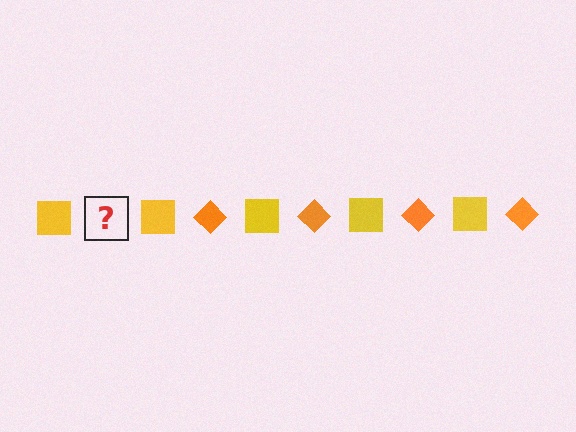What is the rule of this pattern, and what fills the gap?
The rule is that the pattern alternates between yellow square and orange diamond. The gap should be filled with an orange diamond.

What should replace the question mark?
The question mark should be replaced with an orange diamond.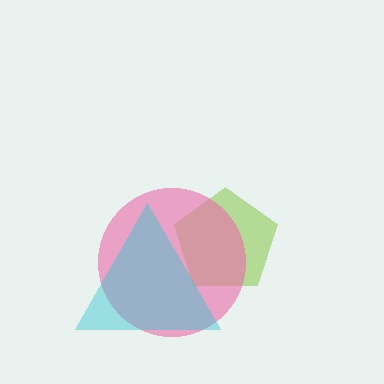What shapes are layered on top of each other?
The layered shapes are: a lime pentagon, a pink circle, a cyan triangle.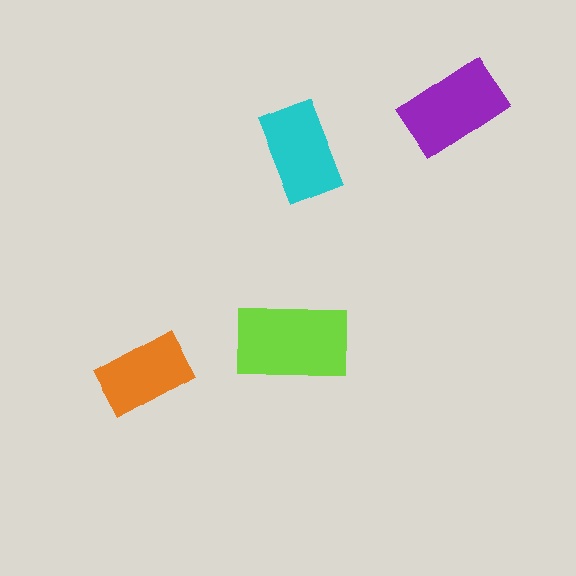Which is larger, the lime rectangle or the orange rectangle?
The lime one.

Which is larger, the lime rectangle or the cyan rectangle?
The lime one.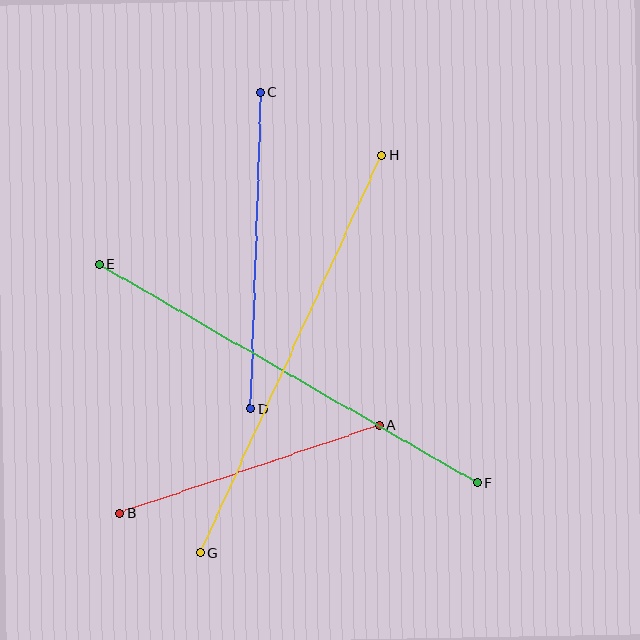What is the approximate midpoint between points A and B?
The midpoint is at approximately (250, 469) pixels.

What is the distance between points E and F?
The distance is approximately 437 pixels.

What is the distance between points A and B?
The distance is approximately 274 pixels.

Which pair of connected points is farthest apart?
Points G and H are farthest apart.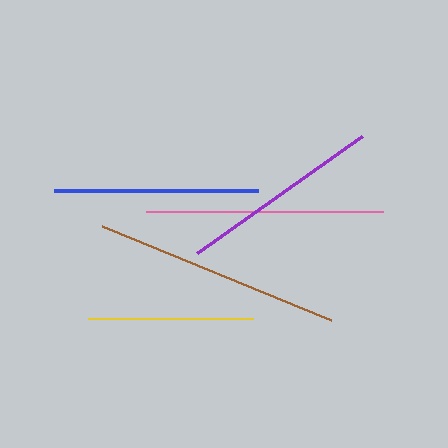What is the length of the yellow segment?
The yellow segment is approximately 165 pixels long.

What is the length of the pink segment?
The pink segment is approximately 237 pixels long.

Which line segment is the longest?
The brown line is the longest at approximately 248 pixels.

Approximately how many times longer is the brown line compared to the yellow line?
The brown line is approximately 1.5 times the length of the yellow line.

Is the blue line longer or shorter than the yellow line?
The blue line is longer than the yellow line.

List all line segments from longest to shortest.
From longest to shortest: brown, pink, blue, purple, yellow.